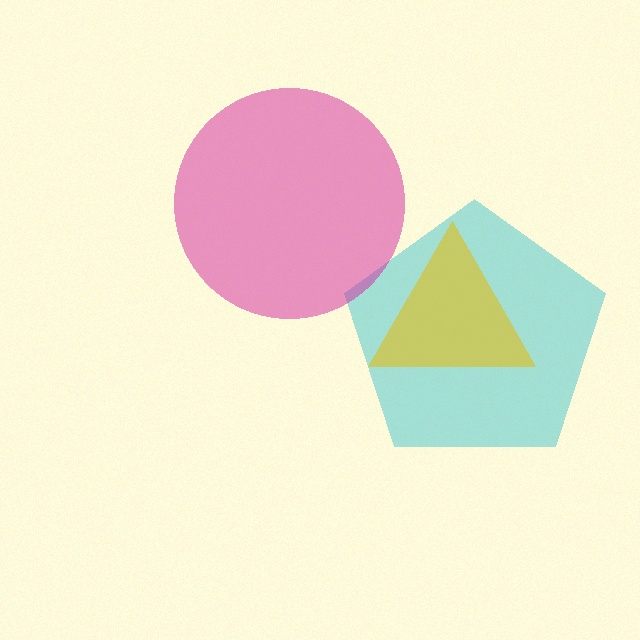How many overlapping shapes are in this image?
There are 3 overlapping shapes in the image.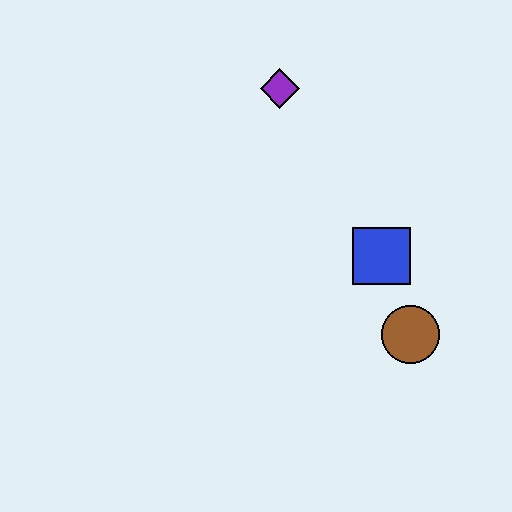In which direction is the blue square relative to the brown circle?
The blue square is above the brown circle.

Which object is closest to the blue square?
The brown circle is closest to the blue square.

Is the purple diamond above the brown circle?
Yes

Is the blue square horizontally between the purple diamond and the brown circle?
Yes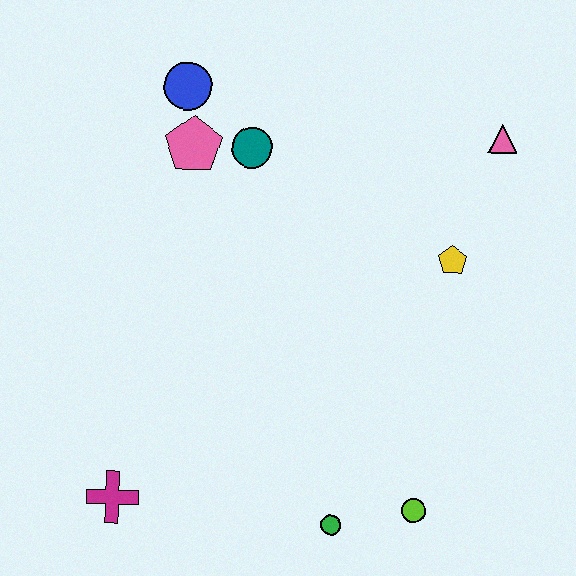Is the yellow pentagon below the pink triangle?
Yes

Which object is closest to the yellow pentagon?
The pink triangle is closest to the yellow pentagon.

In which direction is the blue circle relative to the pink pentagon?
The blue circle is above the pink pentagon.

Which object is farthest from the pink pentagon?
The lime circle is farthest from the pink pentagon.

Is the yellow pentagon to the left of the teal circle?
No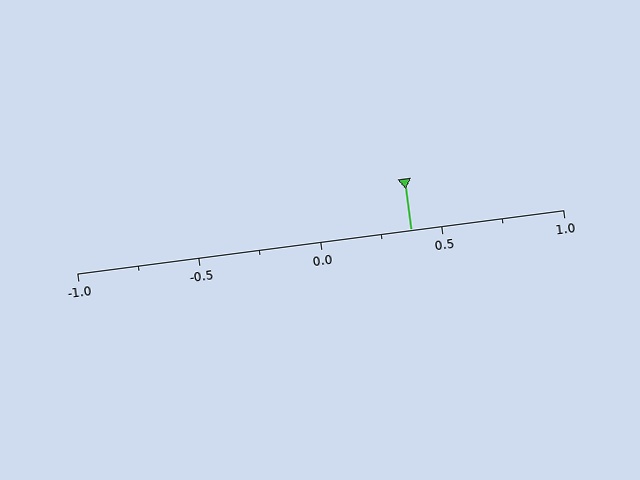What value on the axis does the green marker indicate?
The marker indicates approximately 0.38.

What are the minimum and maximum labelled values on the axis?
The axis runs from -1.0 to 1.0.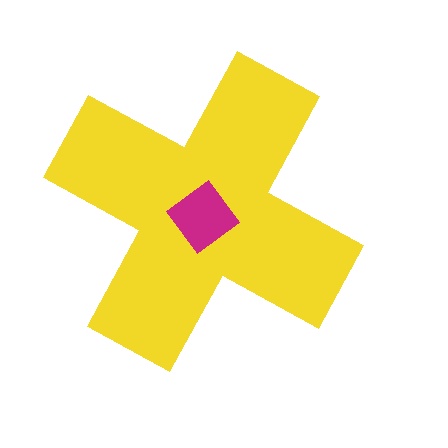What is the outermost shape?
The yellow cross.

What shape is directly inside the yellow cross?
The magenta diamond.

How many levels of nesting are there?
2.